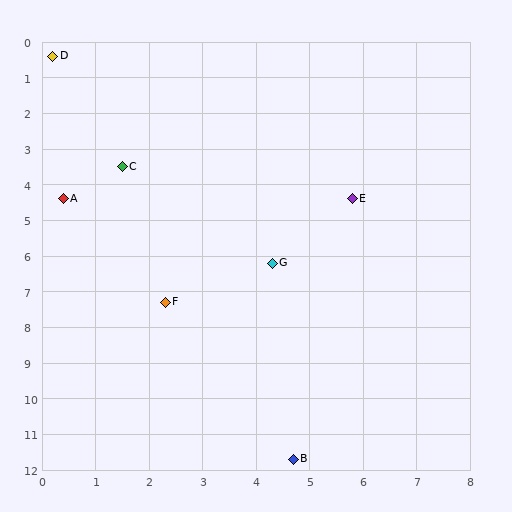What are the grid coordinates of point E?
Point E is at approximately (5.8, 4.4).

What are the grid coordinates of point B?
Point B is at approximately (4.7, 11.7).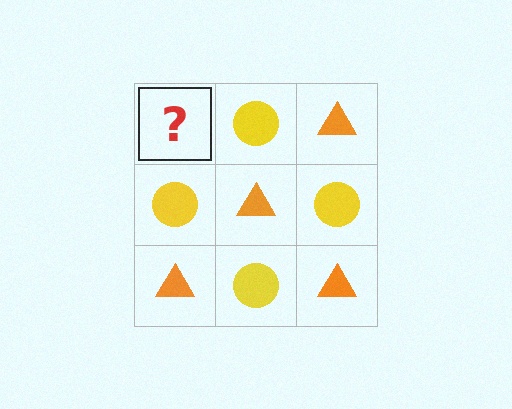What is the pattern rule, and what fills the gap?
The rule is that it alternates orange triangle and yellow circle in a checkerboard pattern. The gap should be filled with an orange triangle.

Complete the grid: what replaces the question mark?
The question mark should be replaced with an orange triangle.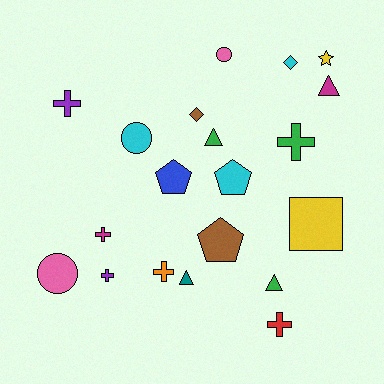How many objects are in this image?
There are 20 objects.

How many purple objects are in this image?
There are 2 purple objects.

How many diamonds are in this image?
There are 2 diamonds.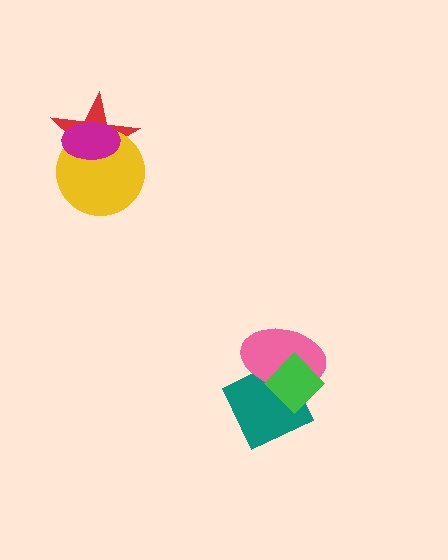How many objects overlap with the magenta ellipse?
2 objects overlap with the magenta ellipse.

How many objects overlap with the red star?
2 objects overlap with the red star.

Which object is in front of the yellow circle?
The magenta ellipse is in front of the yellow circle.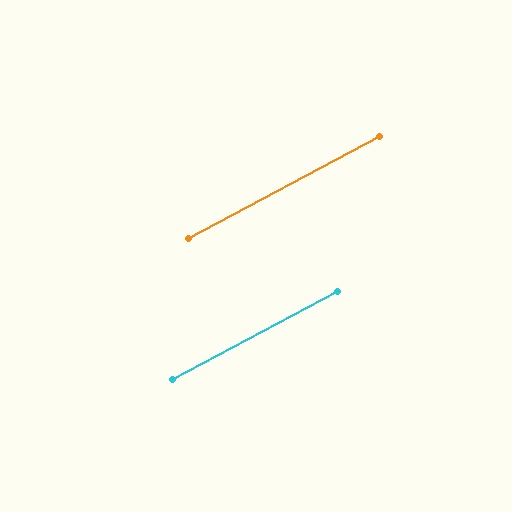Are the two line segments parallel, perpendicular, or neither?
Parallel — their directions differ by only 0.2°.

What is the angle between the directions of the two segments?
Approximately 0 degrees.